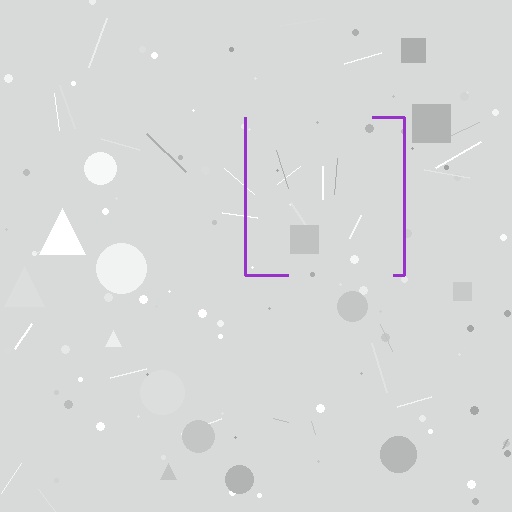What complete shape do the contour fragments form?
The contour fragments form a square.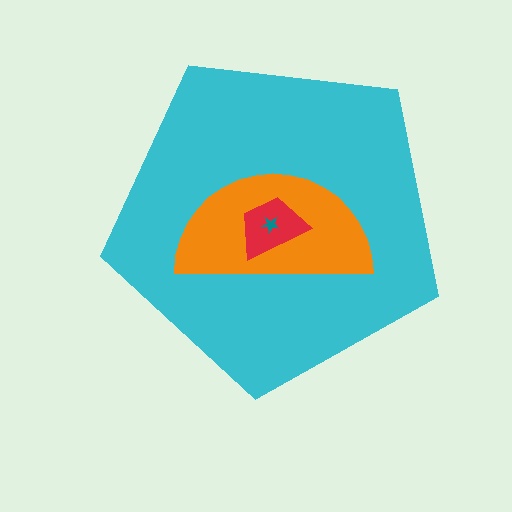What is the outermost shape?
The cyan pentagon.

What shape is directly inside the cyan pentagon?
The orange semicircle.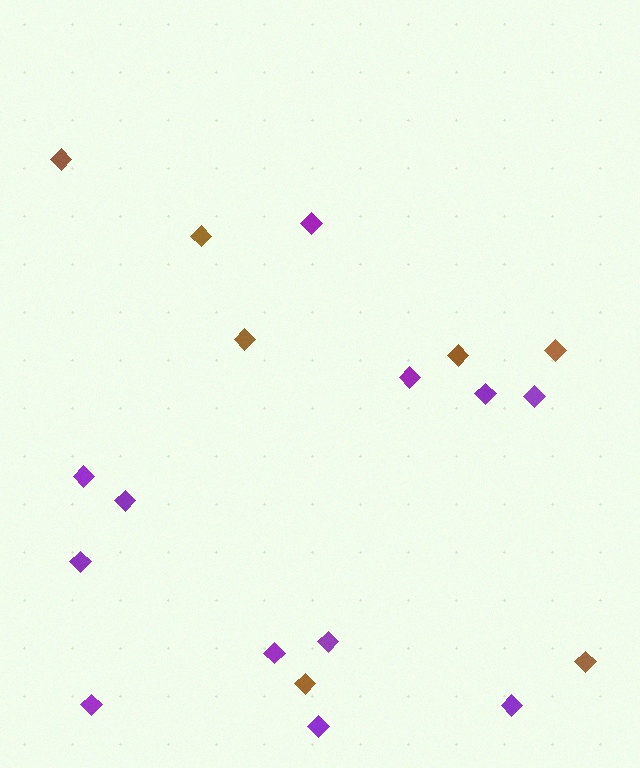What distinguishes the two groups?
There are 2 groups: one group of purple diamonds (12) and one group of brown diamonds (7).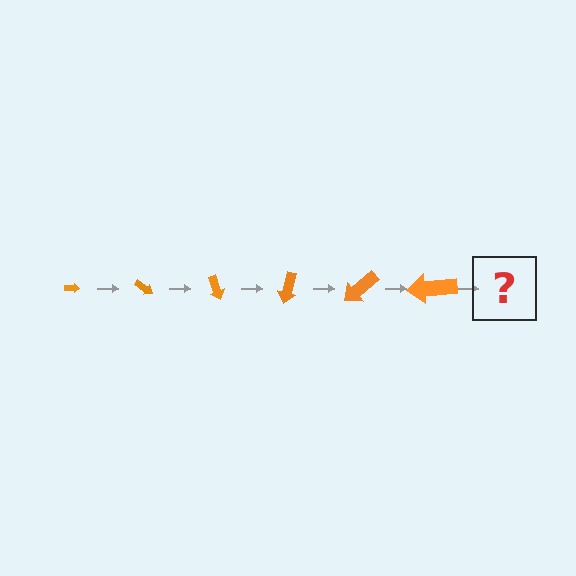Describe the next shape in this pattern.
It should be an arrow, larger than the previous one and rotated 210 degrees from the start.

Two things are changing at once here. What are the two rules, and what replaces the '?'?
The two rules are that the arrow grows larger each step and it rotates 35 degrees each step. The '?' should be an arrow, larger than the previous one and rotated 210 degrees from the start.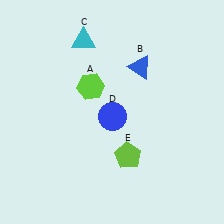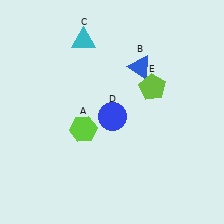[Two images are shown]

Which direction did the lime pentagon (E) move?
The lime pentagon (E) moved up.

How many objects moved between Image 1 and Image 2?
2 objects moved between the two images.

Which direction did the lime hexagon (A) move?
The lime hexagon (A) moved down.